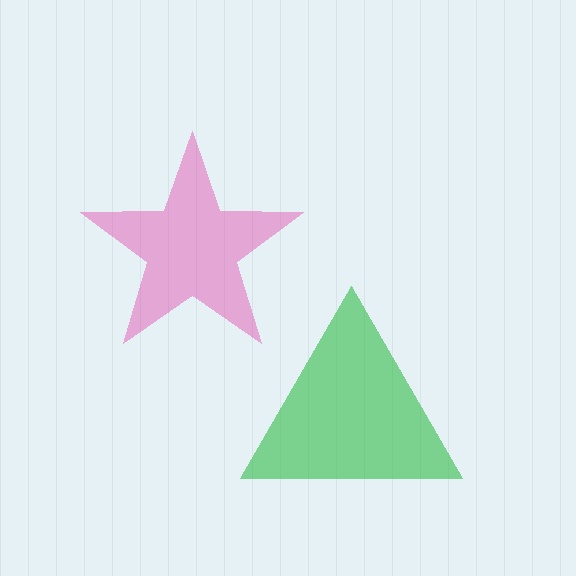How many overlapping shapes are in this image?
There are 2 overlapping shapes in the image.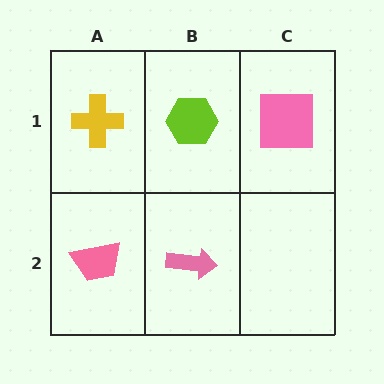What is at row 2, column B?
A pink arrow.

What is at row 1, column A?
A yellow cross.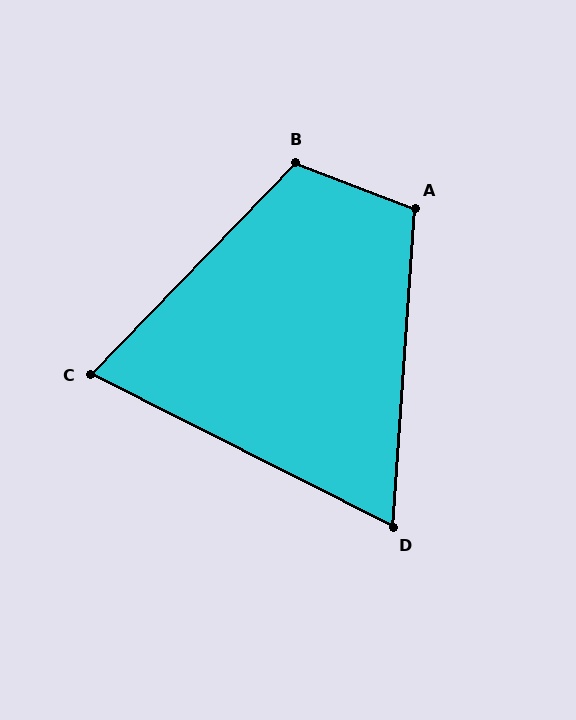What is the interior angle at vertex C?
Approximately 73 degrees (acute).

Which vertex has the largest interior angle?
B, at approximately 113 degrees.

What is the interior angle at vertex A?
Approximately 107 degrees (obtuse).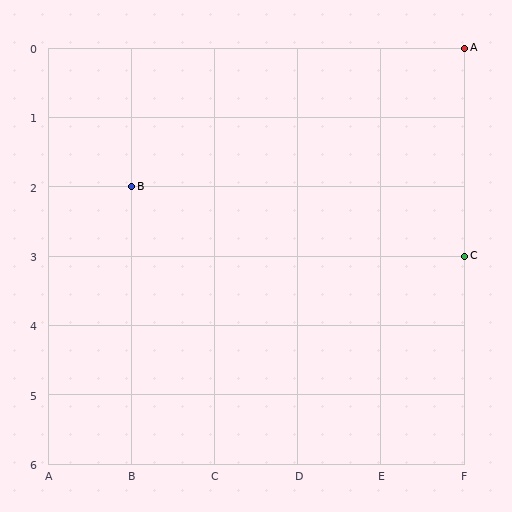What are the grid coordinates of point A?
Point A is at grid coordinates (F, 0).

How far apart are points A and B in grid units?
Points A and B are 4 columns and 2 rows apart (about 4.5 grid units diagonally).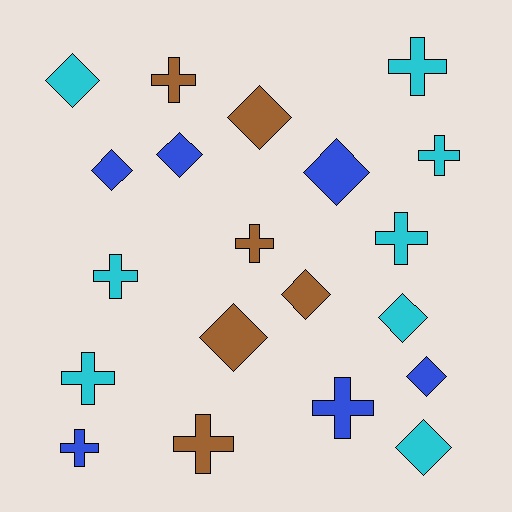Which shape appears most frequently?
Diamond, with 10 objects.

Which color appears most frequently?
Cyan, with 8 objects.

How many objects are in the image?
There are 20 objects.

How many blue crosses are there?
There are 2 blue crosses.